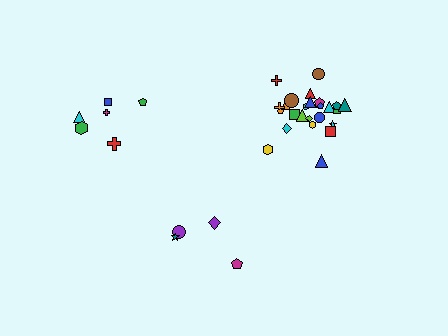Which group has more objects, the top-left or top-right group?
The top-right group.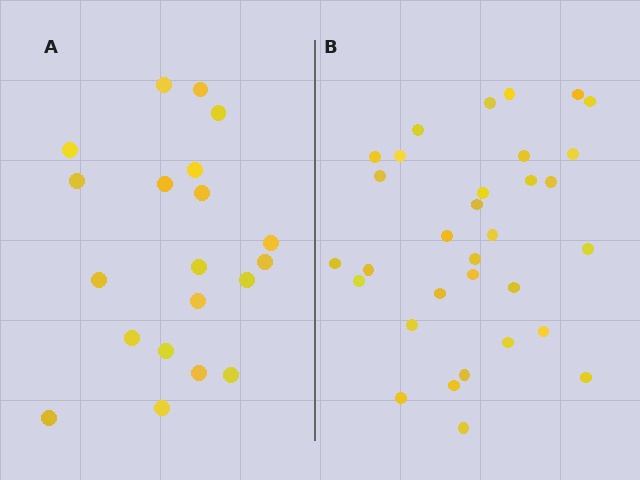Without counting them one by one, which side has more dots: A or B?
Region B (the right region) has more dots.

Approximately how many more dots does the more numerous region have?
Region B has roughly 12 or so more dots than region A.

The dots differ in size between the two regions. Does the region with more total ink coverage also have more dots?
No. Region A has more total ink coverage because its dots are larger, but region B actually contains more individual dots. Total area can be misleading — the number of items is what matters here.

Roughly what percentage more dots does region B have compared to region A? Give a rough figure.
About 60% more.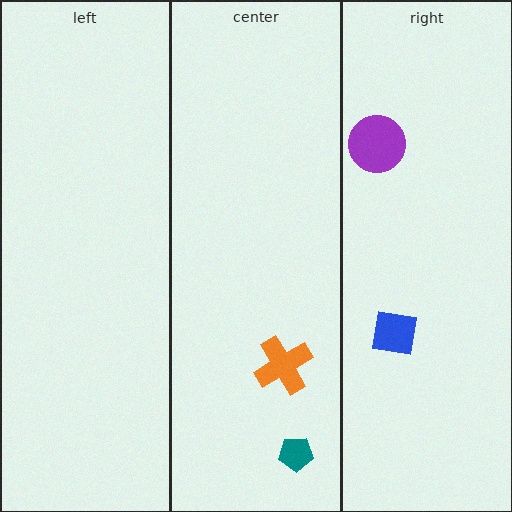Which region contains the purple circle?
The right region.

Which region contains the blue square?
The right region.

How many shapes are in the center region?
2.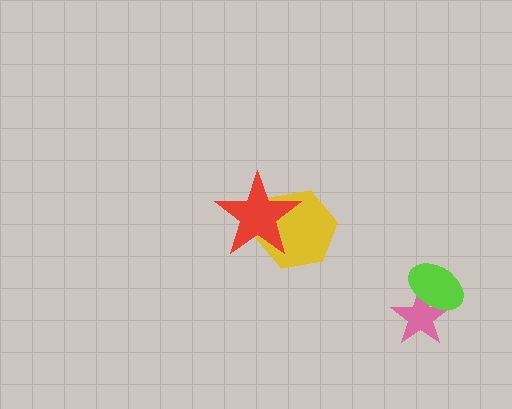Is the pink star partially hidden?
Yes, it is partially covered by another shape.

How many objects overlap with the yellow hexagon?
1 object overlaps with the yellow hexagon.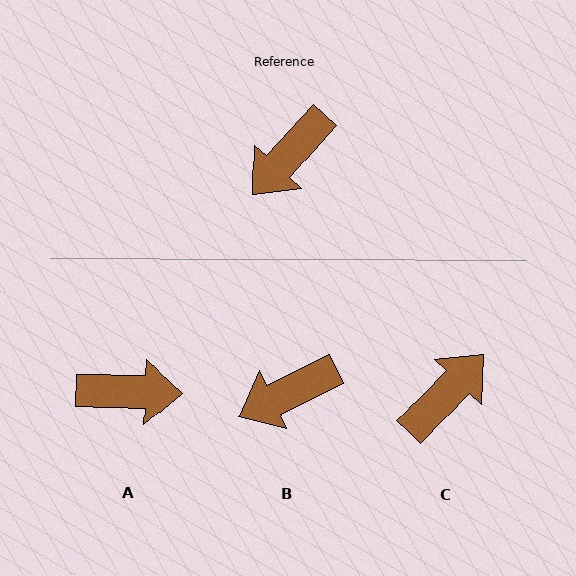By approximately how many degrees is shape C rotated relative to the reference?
Approximately 178 degrees counter-clockwise.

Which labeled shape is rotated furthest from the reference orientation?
C, about 178 degrees away.